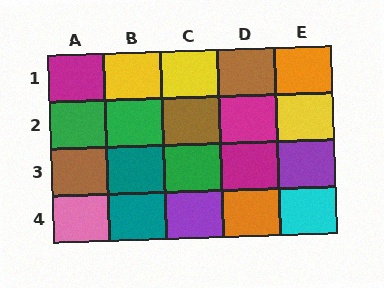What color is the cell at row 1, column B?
Yellow.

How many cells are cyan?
1 cell is cyan.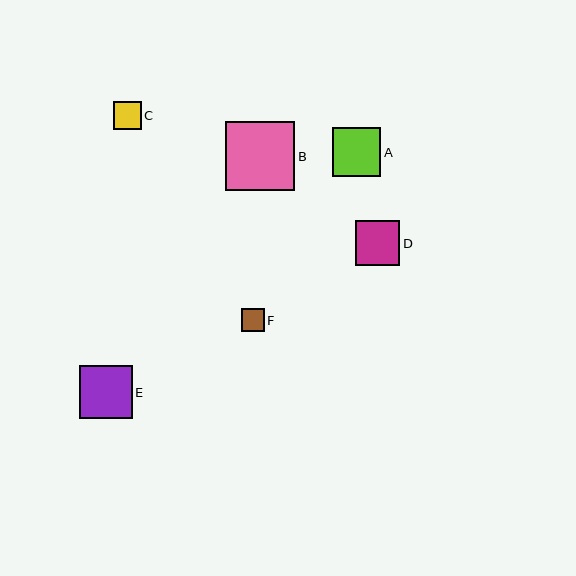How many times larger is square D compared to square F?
Square D is approximately 1.9 times the size of square F.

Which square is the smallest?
Square F is the smallest with a size of approximately 23 pixels.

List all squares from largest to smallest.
From largest to smallest: B, E, A, D, C, F.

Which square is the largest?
Square B is the largest with a size of approximately 69 pixels.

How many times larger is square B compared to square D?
Square B is approximately 1.5 times the size of square D.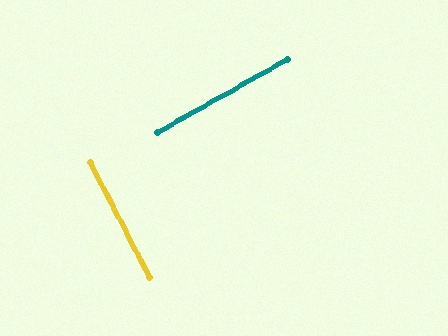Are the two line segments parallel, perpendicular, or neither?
Perpendicular — they meet at approximately 88°.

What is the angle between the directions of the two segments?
Approximately 88 degrees.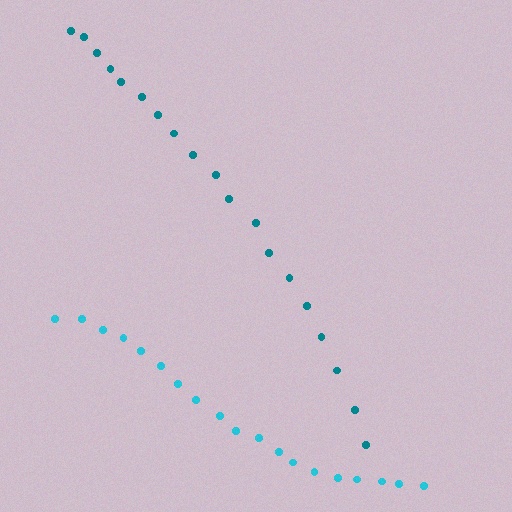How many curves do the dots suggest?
There are 2 distinct paths.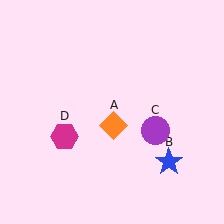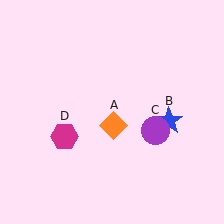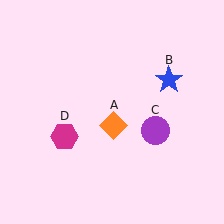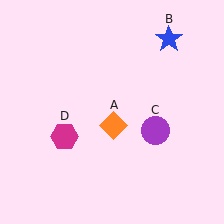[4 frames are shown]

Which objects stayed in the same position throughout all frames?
Orange diamond (object A) and purple circle (object C) and magenta hexagon (object D) remained stationary.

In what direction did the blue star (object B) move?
The blue star (object B) moved up.